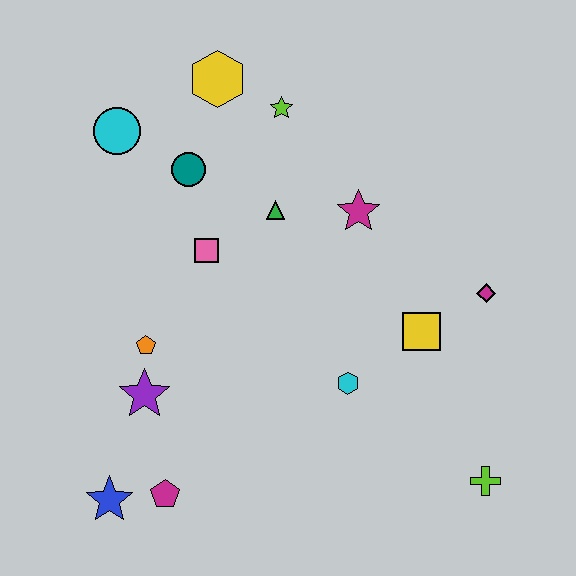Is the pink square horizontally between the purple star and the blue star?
No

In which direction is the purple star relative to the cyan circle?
The purple star is below the cyan circle.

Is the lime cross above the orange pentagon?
No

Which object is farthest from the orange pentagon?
The lime cross is farthest from the orange pentagon.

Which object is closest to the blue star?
The magenta pentagon is closest to the blue star.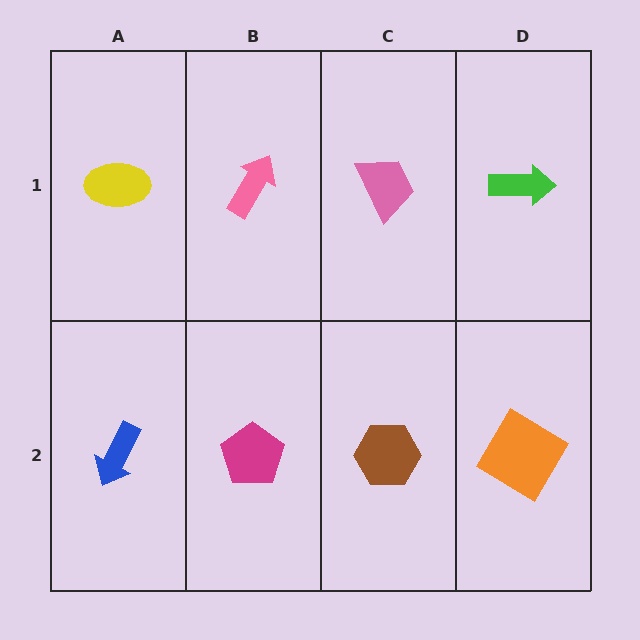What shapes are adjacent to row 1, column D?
An orange diamond (row 2, column D), a pink trapezoid (row 1, column C).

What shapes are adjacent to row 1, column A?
A blue arrow (row 2, column A), a pink arrow (row 1, column B).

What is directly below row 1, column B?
A magenta pentagon.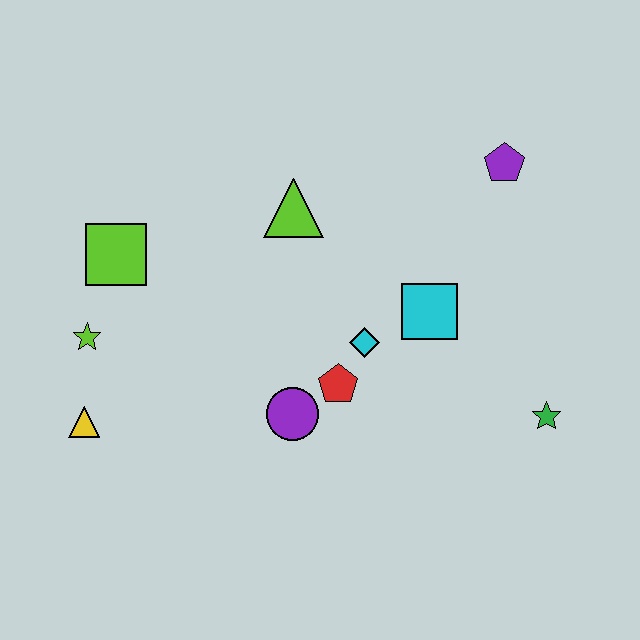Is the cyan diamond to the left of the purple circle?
No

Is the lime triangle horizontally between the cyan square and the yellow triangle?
Yes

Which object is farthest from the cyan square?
The yellow triangle is farthest from the cyan square.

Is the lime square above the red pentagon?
Yes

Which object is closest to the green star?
The cyan square is closest to the green star.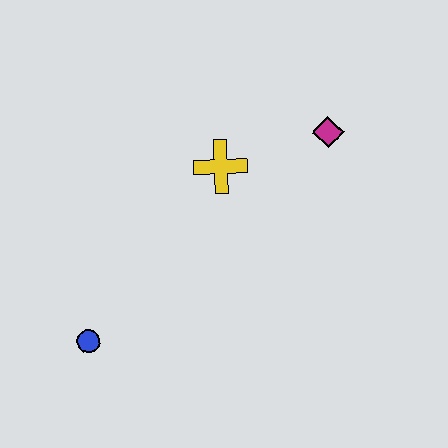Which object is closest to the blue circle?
The yellow cross is closest to the blue circle.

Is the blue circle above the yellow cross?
No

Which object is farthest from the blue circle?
The magenta diamond is farthest from the blue circle.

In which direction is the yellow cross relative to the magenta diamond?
The yellow cross is to the left of the magenta diamond.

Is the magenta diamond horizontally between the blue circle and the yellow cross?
No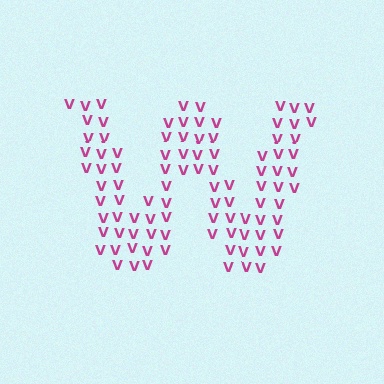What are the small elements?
The small elements are letter V's.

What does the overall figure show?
The overall figure shows the letter W.